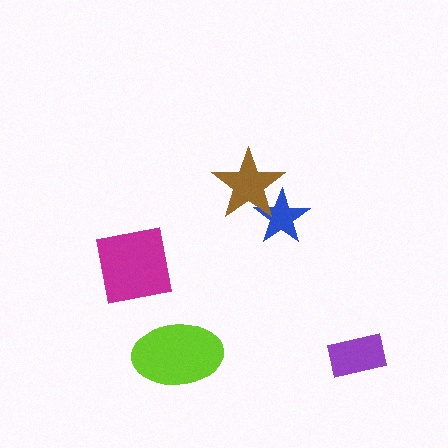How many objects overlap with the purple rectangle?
0 objects overlap with the purple rectangle.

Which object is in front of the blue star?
The brown star is in front of the blue star.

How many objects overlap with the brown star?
1 object overlaps with the brown star.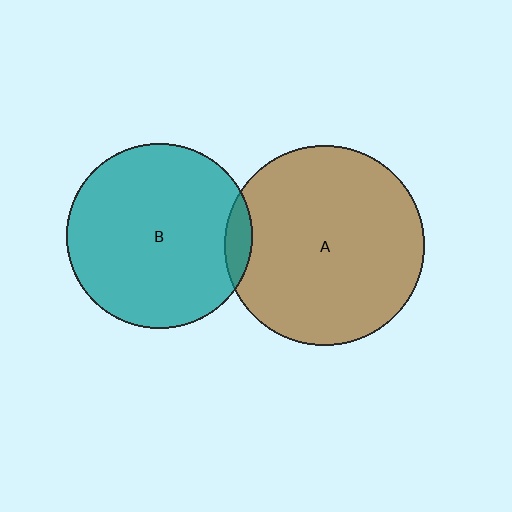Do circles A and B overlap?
Yes.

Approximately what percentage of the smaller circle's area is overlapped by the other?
Approximately 5%.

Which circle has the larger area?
Circle A (brown).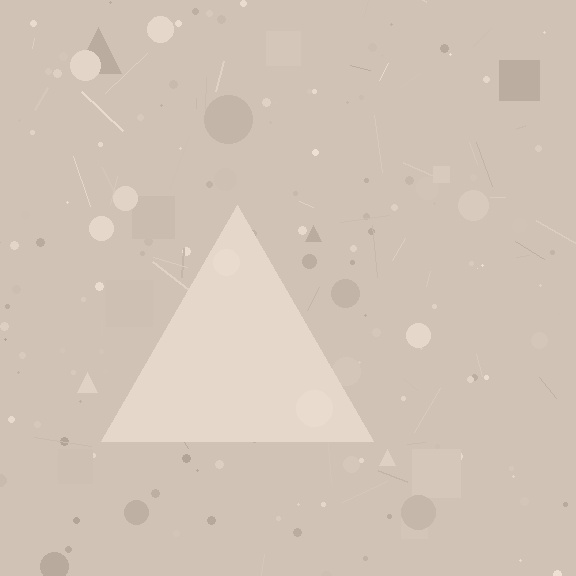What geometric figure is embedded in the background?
A triangle is embedded in the background.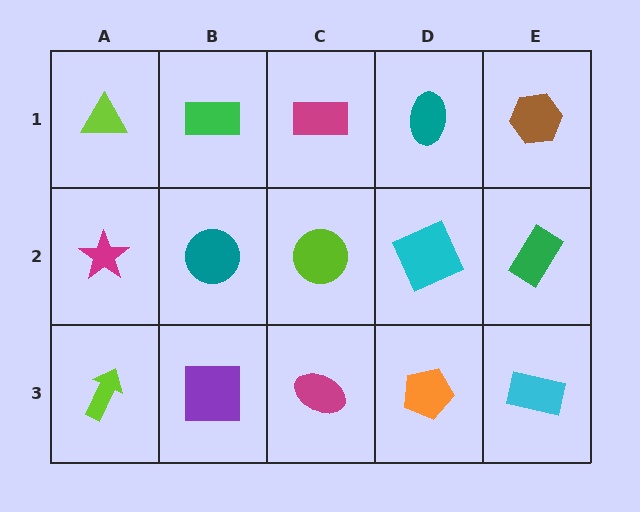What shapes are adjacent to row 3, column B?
A teal circle (row 2, column B), a lime arrow (row 3, column A), a magenta ellipse (row 3, column C).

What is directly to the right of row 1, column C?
A teal ellipse.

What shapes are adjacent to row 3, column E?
A green rectangle (row 2, column E), an orange pentagon (row 3, column D).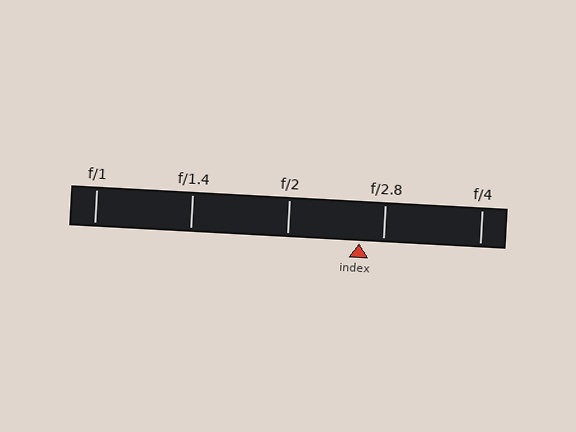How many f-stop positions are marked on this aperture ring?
There are 5 f-stop positions marked.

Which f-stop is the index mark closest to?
The index mark is closest to f/2.8.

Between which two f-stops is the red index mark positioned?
The index mark is between f/2 and f/2.8.